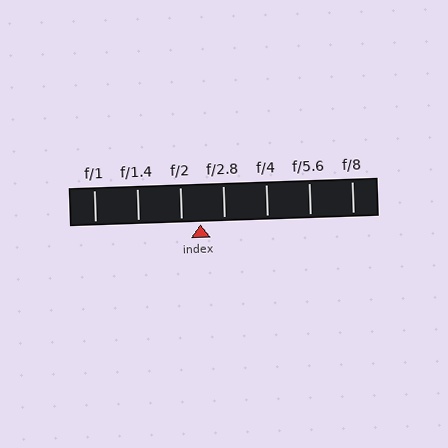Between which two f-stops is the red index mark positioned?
The index mark is between f/2 and f/2.8.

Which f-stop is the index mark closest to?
The index mark is closest to f/2.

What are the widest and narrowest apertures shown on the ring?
The widest aperture shown is f/1 and the narrowest is f/8.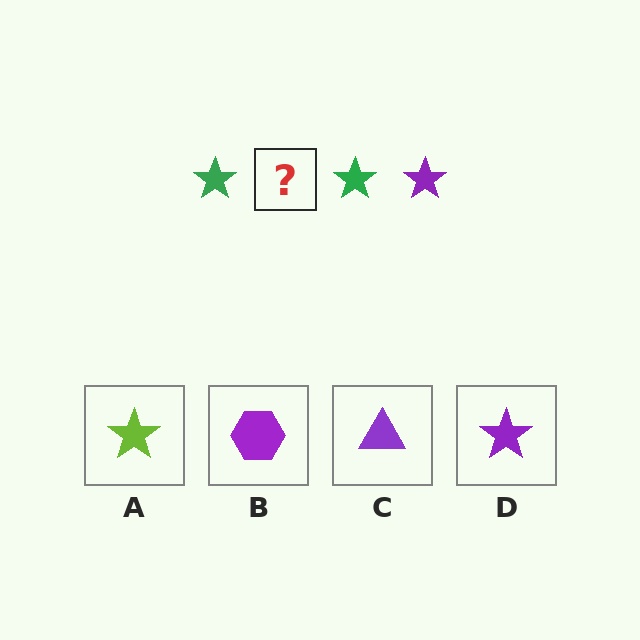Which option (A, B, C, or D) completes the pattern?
D.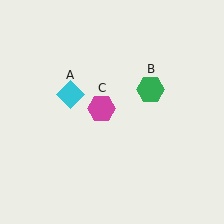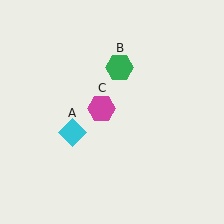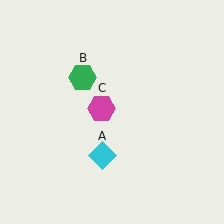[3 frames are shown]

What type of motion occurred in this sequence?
The cyan diamond (object A), green hexagon (object B) rotated counterclockwise around the center of the scene.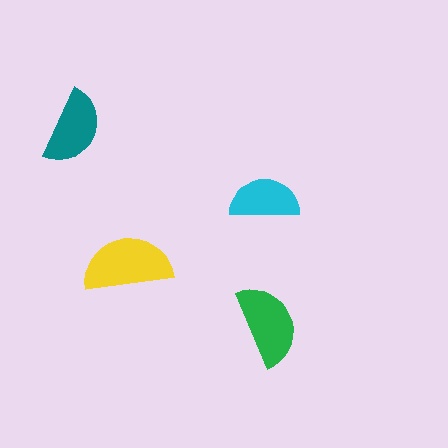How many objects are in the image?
There are 4 objects in the image.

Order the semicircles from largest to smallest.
the yellow one, the green one, the teal one, the cyan one.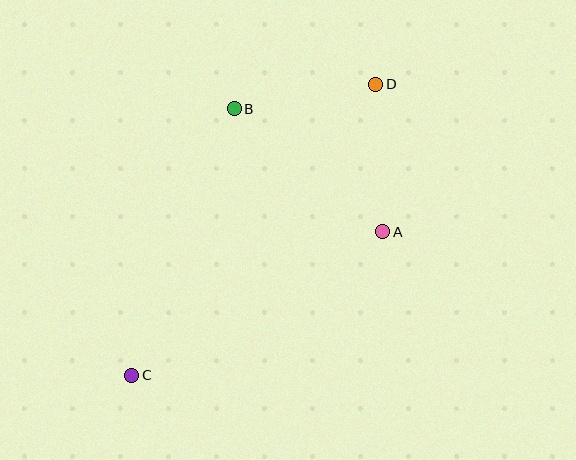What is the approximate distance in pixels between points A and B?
The distance between A and B is approximately 193 pixels.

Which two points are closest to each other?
Points B and D are closest to each other.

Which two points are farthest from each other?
Points C and D are farthest from each other.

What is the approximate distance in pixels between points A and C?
The distance between A and C is approximately 289 pixels.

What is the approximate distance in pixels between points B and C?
The distance between B and C is approximately 285 pixels.